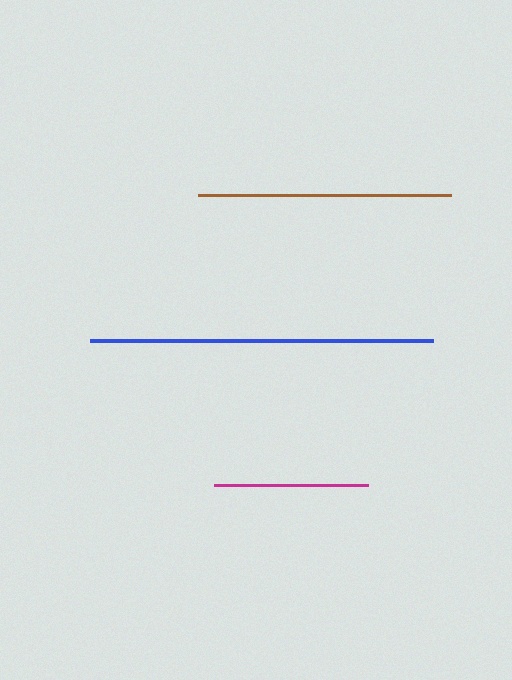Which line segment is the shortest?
The magenta line is the shortest at approximately 153 pixels.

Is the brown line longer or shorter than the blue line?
The blue line is longer than the brown line.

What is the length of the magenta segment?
The magenta segment is approximately 153 pixels long.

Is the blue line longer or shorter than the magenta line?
The blue line is longer than the magenta line.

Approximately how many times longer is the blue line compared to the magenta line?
The blue line is approximately 2.2 times the length of the magenta line.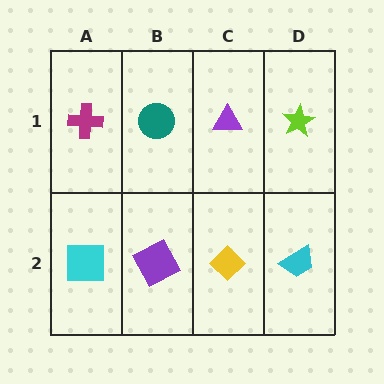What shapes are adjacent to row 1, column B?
A purple square (row 2, column B), a magenta cross (row 1, column A), a purple triangle (row 1, column C).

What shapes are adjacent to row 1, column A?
A cyan square (row 2, column A), a teal circle (row 1, column B).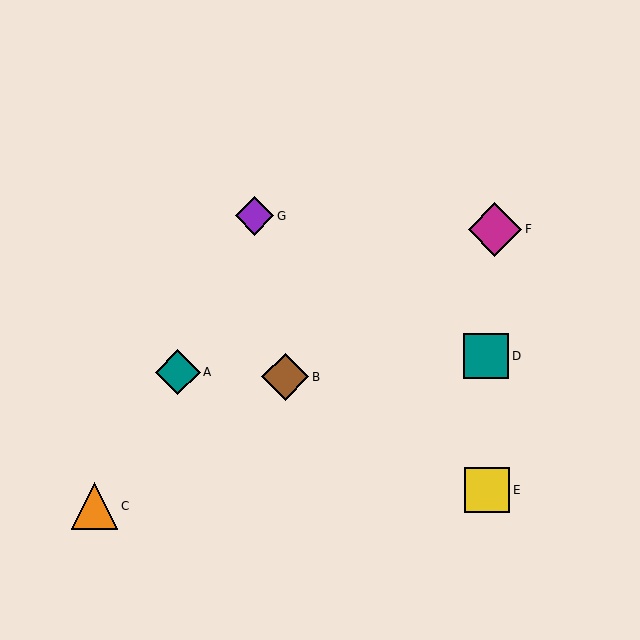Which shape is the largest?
The magenta diamond (labeled F) is the largest.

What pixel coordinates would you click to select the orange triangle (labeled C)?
Click at (95, 506) to select the orange triangle C.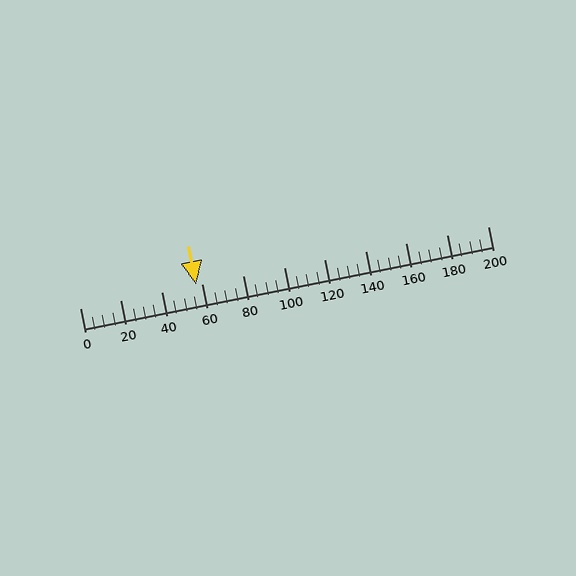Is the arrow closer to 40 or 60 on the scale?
The arrow is closer to 60.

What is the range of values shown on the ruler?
The ruler shows values from 0 to 200.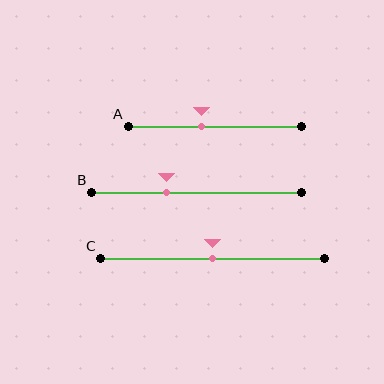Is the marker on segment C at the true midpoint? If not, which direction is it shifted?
Yes, the marker on segment C is at the true midpoint.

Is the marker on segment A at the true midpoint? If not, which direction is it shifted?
No, the marker on segment A is shifted to the left by about 8% of the segment length.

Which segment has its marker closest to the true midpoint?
Segment C has its marker closest to the true midpoint.